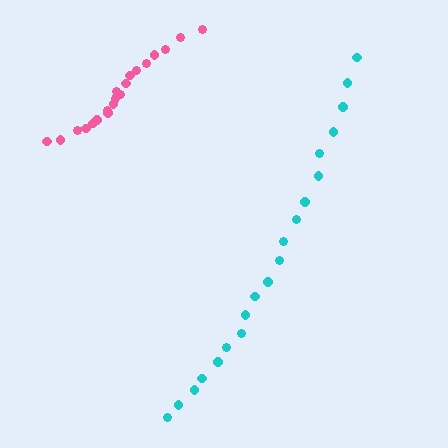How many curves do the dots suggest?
There are 2 distinct paths.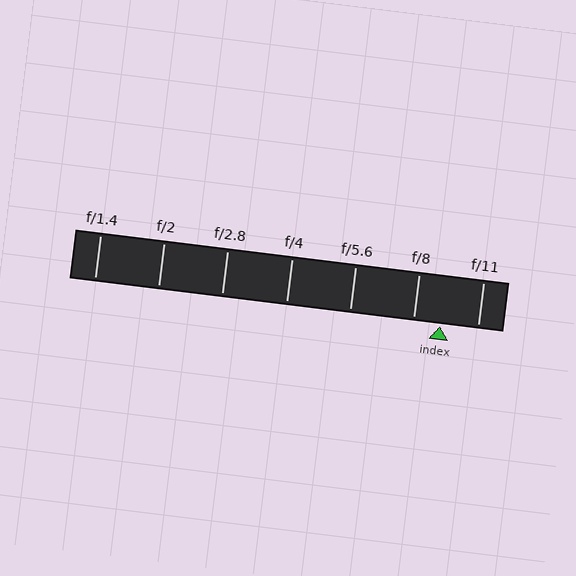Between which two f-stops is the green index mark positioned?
The index mark is between f/8 and f/11.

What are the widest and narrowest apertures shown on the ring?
The widest aperture shown is f/1.4 and the narrowest is f/11.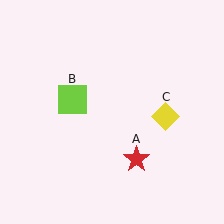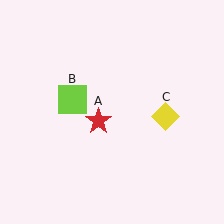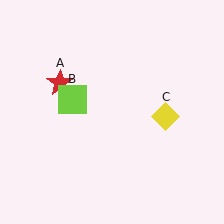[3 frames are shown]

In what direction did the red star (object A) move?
The red star (object A) moved up and to the left.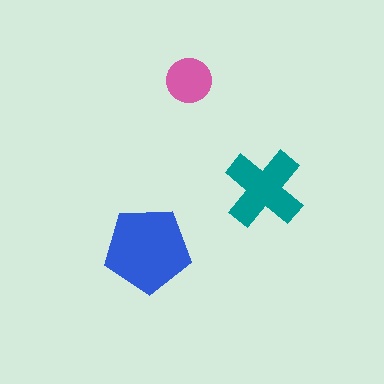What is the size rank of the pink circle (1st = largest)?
3rd.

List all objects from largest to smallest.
The blue pentagon, the teal cross, the pink circle.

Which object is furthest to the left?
The blue pentagon is leftmost.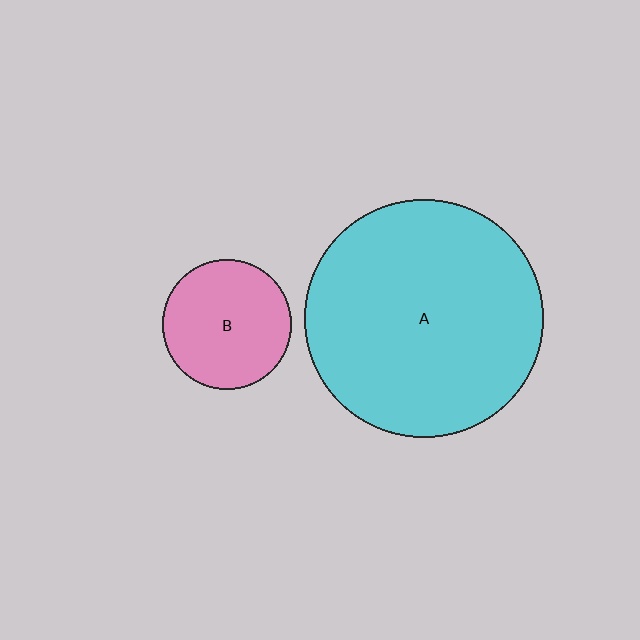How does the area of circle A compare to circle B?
Approximately 3.4 times.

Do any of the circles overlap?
No, none of the circles overlap.